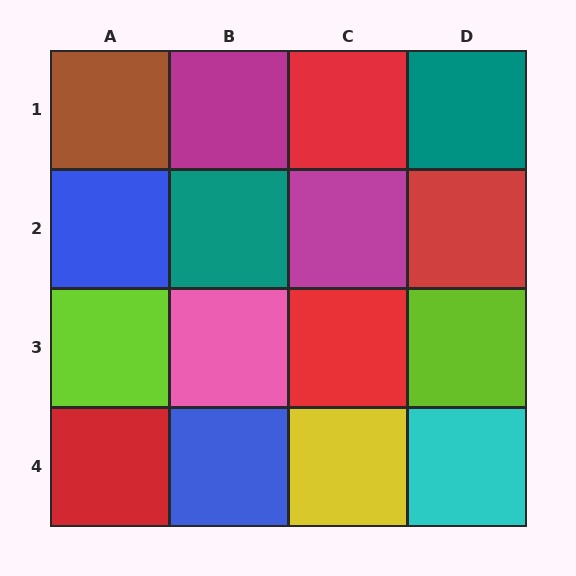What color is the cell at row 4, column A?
Red.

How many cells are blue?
2 cells are blue.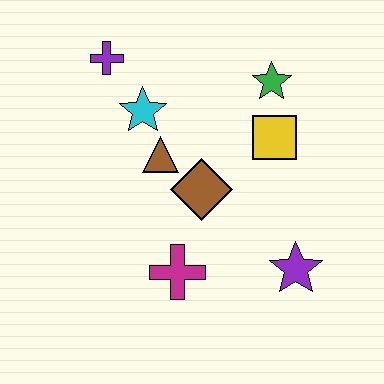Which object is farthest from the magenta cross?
The purple cross is farthest from the magenta cross.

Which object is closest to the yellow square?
The green star is closest to the yellow square.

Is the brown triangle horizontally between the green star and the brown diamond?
No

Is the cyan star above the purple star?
Yes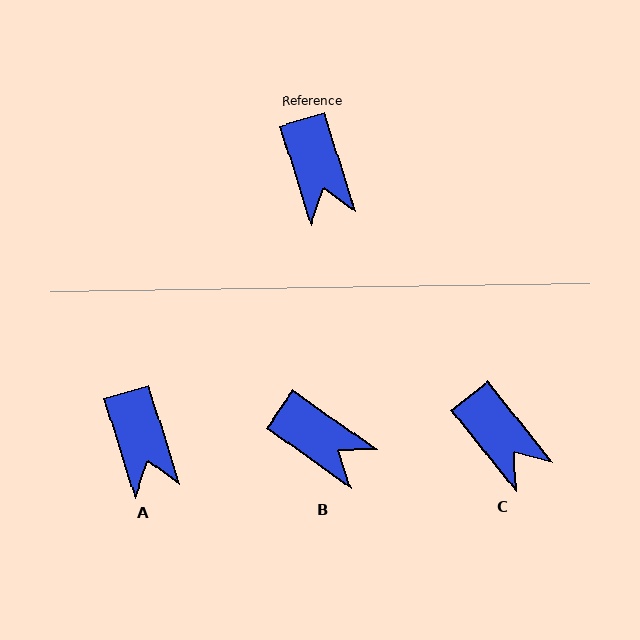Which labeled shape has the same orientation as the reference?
A.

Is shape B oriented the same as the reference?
No, it is off by about 38 degrees.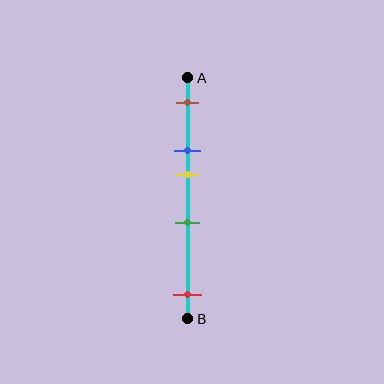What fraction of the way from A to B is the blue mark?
The blue mark is approximately 30% (0.3) of the way from A to B.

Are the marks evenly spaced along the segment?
No, the marks are not evenly spaced.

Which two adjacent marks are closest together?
The blue and yellow marks are the closest adjacent pair.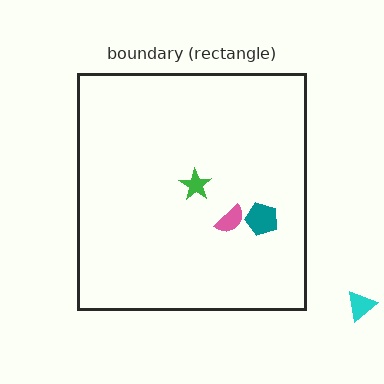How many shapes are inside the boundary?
3 inside, 1 outside.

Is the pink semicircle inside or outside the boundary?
Inside.